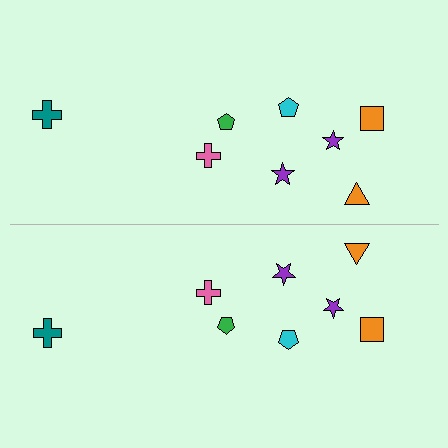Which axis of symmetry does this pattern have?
The pattern has a horizontal axis of symmetry running through the center of the image.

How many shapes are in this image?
There are 16 shapes in this image.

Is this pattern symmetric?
Yes, this pattern has bilateral (reflection) symmetry.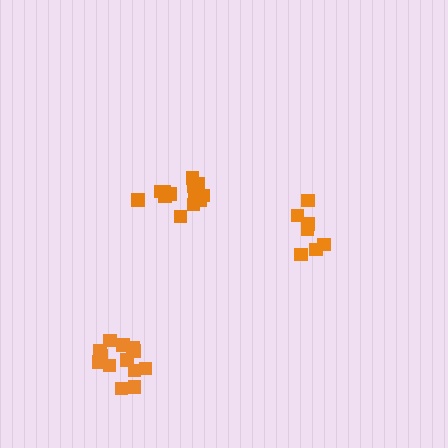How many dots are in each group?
Group 1: 7 dots, Group 2: 13 dots, Group 3: 13 dots (33 total).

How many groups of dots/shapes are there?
There are 3 groups.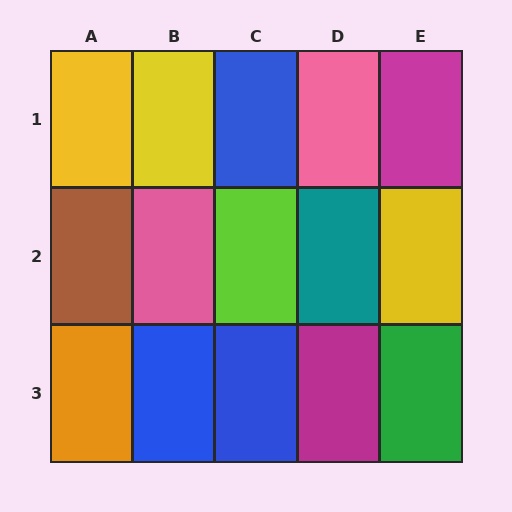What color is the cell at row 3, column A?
Orange.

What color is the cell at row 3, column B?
Blue.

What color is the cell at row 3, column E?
Green.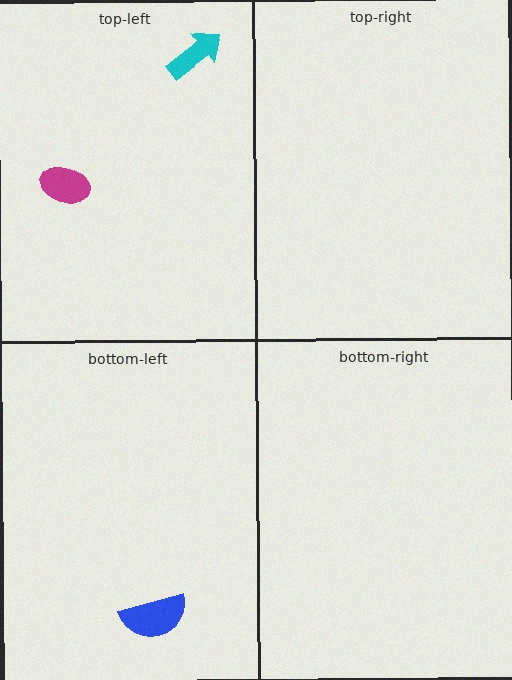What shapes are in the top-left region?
The magenta ellipse, the cyan arrow.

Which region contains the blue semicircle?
The bottom-left region.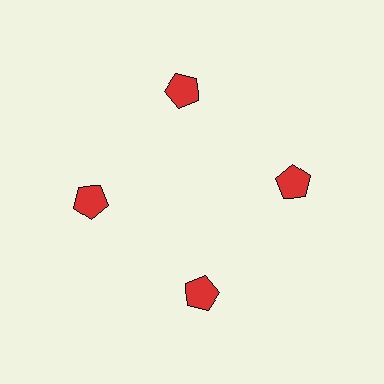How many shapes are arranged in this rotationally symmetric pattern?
There are 4 shapes, arranged in 4 groups of 1.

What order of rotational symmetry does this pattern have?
This pattern has 4-fold rotational symmetry.